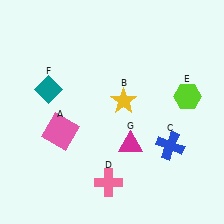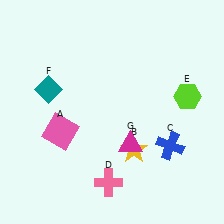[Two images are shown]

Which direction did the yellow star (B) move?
The yellow star (B) moved down.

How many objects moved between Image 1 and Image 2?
1 object moved between the two images.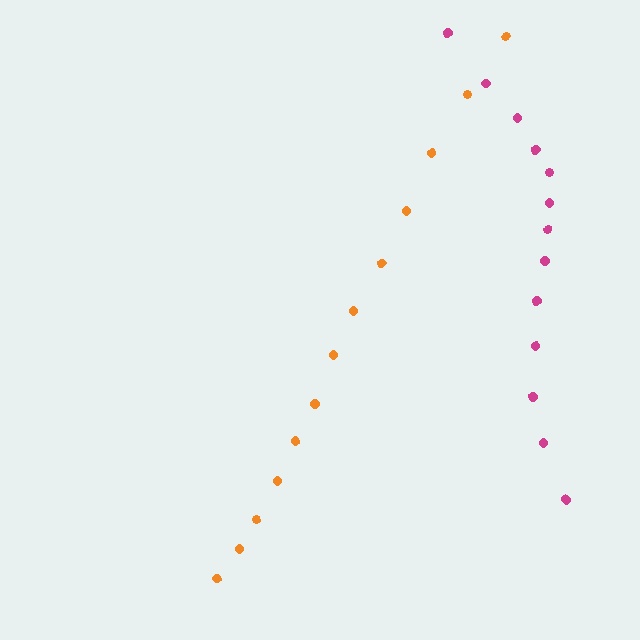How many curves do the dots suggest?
There are 2 distinct paths.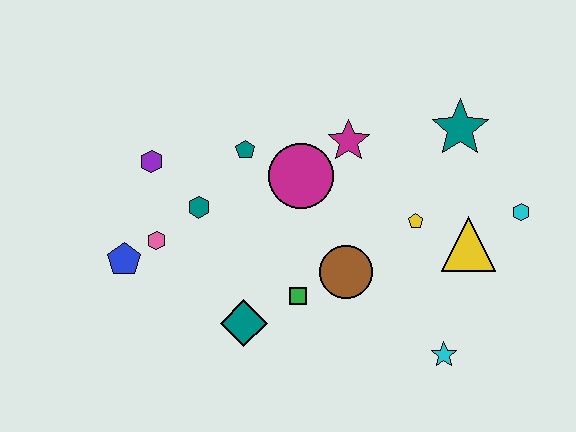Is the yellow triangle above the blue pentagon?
Yes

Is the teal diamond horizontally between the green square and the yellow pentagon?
No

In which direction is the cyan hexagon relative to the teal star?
The cyan hexagon is below the teal star.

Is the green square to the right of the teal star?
No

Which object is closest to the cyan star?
The yellow triangle is closest to the cyan star.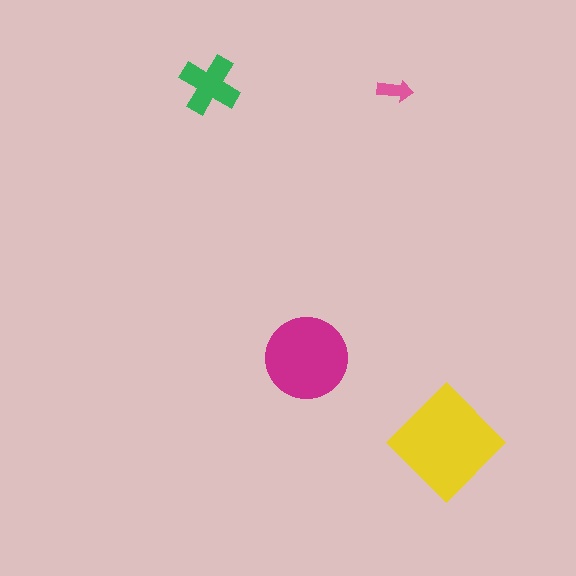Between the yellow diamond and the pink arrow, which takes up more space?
The yellow diamond.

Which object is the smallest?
The pink arrow.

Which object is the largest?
The yellow diamond.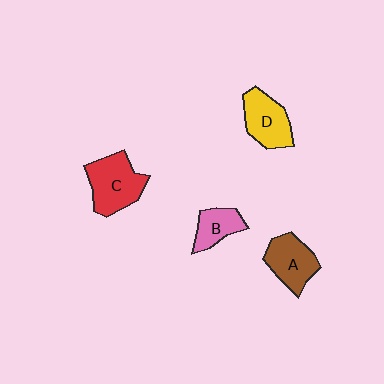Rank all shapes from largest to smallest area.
From largest to smallest: C (red), D (yellow), A (brown), B (pink).